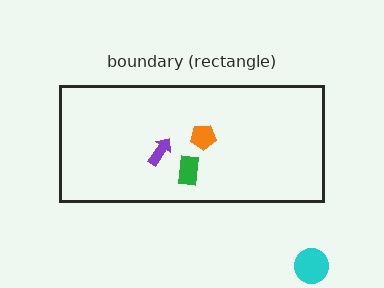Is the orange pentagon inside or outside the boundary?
Inside.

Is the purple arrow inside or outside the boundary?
Inside.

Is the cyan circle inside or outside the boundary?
Outside.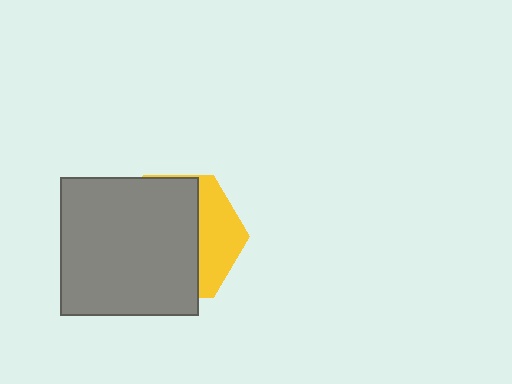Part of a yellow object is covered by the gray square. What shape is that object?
It is a hexagon.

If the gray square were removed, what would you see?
You would see the complete yellow hexagon.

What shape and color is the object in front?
The object in front is a gray square.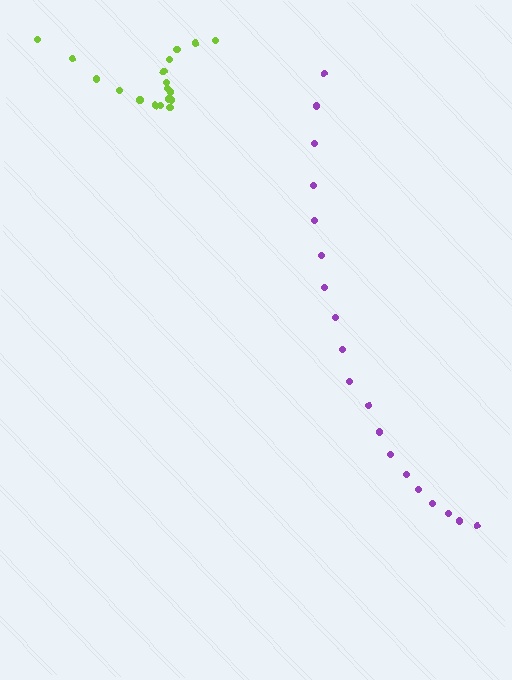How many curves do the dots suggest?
There are 2 distinct paths.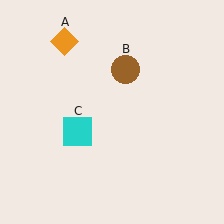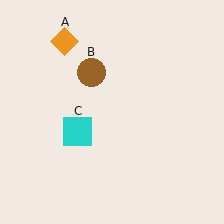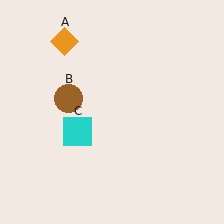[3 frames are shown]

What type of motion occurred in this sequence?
The brown circle (object B) rotated counterclockwise around the center of the scene.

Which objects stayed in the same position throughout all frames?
Orange diamond (object A) and cyan square (object C) remained stationary.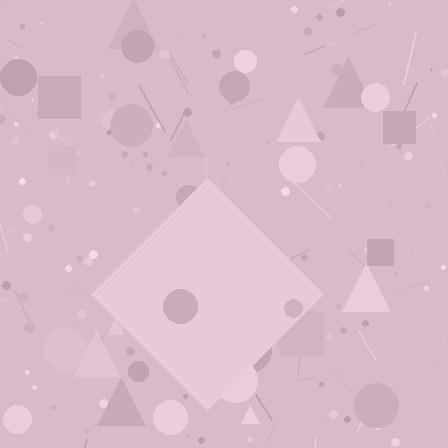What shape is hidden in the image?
A diamond is hidden in the image.